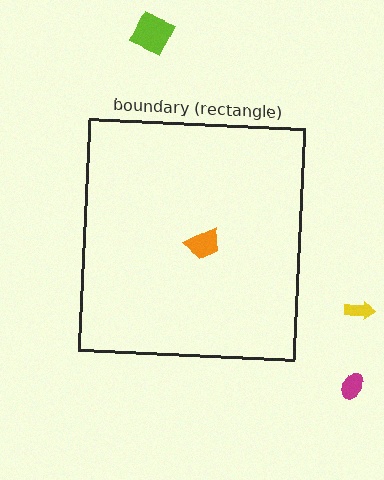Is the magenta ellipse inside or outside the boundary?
Outside.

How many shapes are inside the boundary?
1 inside, 3 outside.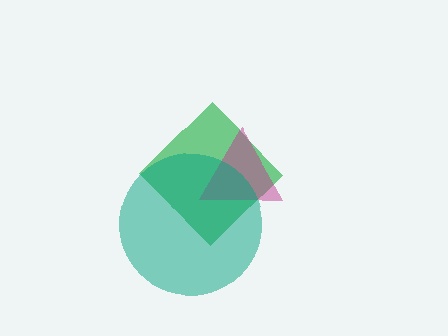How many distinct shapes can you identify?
There are 3 distinct shapes: a green diamond, a magenta triangle, a teal circle.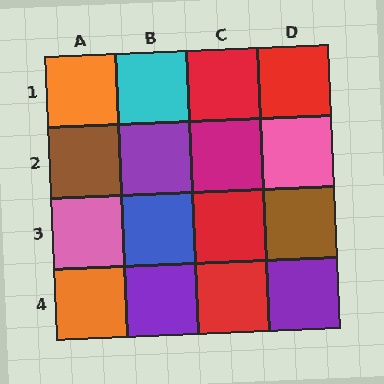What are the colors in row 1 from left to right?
Orange, cyan, red, red.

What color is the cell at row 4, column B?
Purple.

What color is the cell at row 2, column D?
Pink.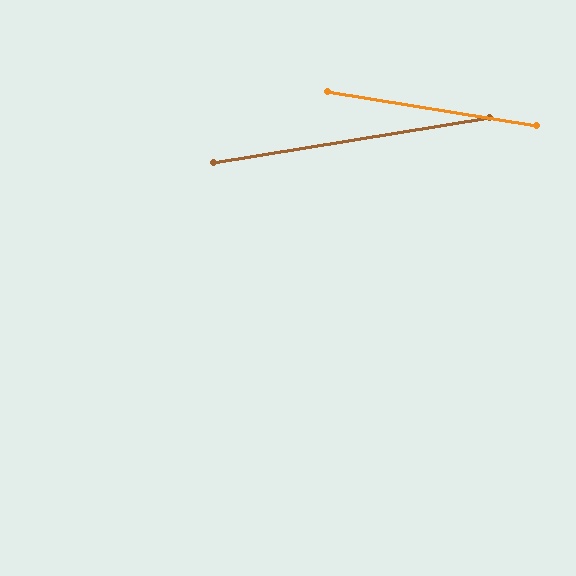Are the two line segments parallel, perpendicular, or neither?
Neither parallel nor perpendicular — they differ by about 18°.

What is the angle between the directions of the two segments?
Approximately 18 degrees.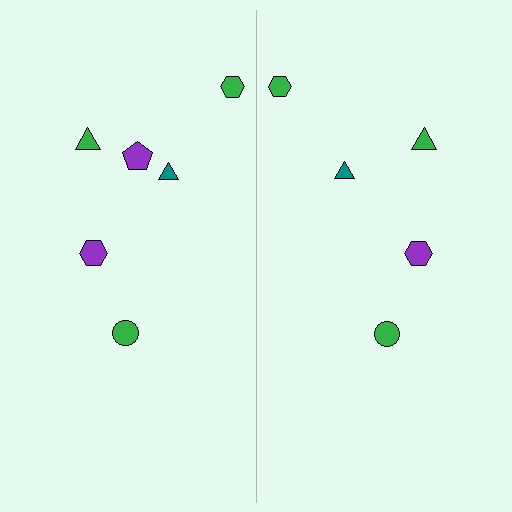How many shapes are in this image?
There are 11 shapes in this image.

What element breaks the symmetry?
A purple pentagon is missing from the right side.